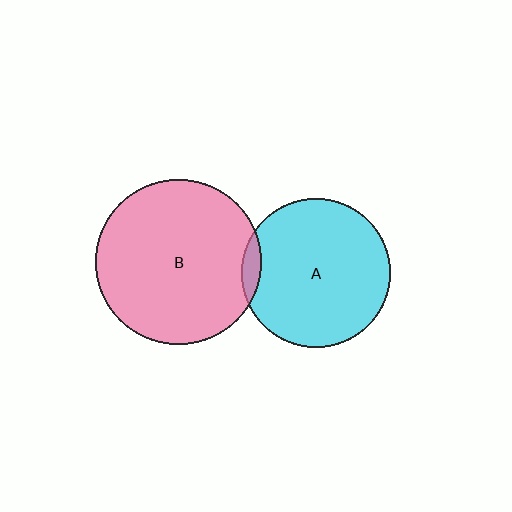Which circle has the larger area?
Circle B (pink).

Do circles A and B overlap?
Yes.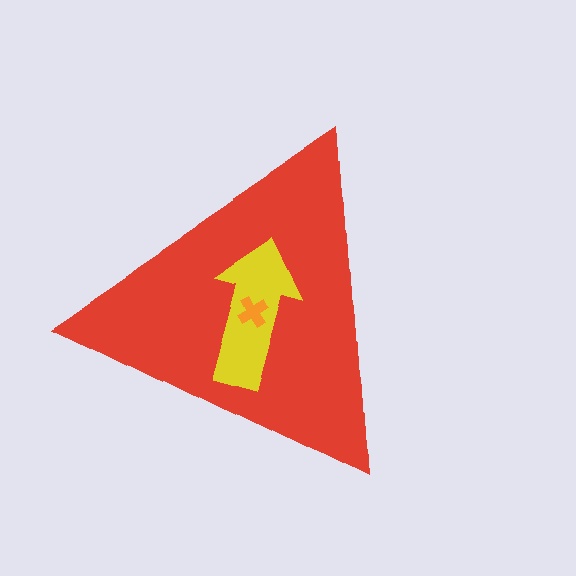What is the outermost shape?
The red triangle.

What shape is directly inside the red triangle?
The yellow arrow.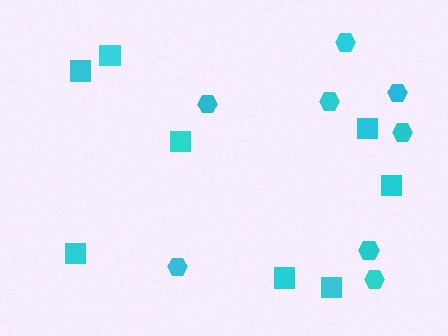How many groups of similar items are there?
There are 2 groups: one group of hexagons (8) and one group of squares (8).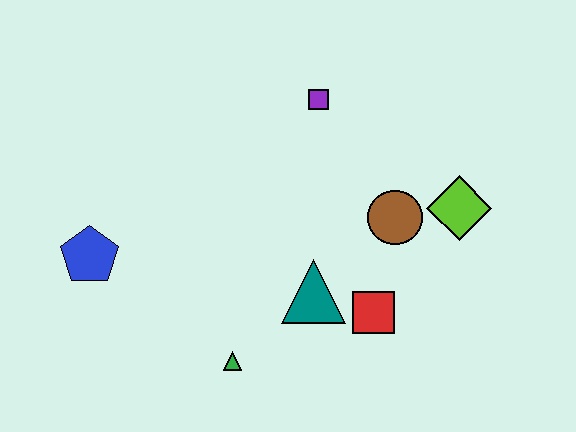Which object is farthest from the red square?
The blue pentagon is farthest from the red square.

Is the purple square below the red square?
No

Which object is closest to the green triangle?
The teal triangle is closest to the green triangle.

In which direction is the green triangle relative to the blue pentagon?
The green triangle is to the right of the blue pentagon.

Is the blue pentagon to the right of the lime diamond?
No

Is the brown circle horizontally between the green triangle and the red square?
No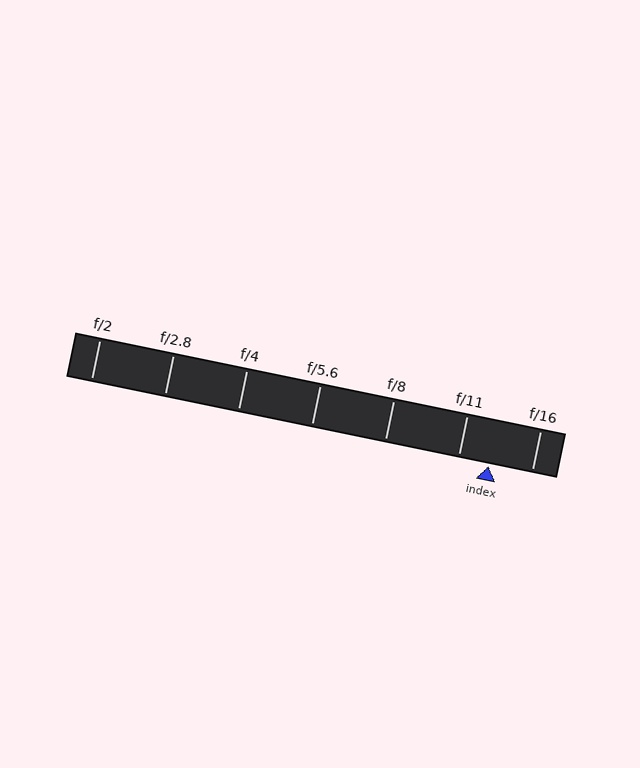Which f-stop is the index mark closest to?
The index mark is closest to f/11.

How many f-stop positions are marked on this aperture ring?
There are 7 f-stop positions marked.